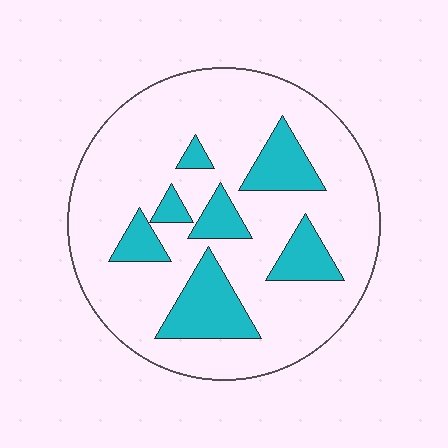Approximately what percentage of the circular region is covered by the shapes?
Approximately 20%.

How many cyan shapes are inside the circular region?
7.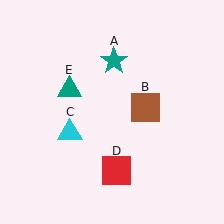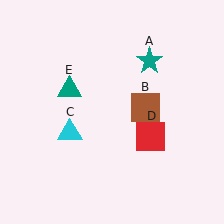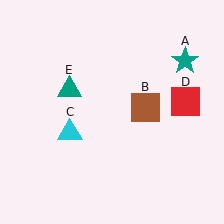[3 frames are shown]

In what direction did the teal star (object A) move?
The teal star (object A) moved right.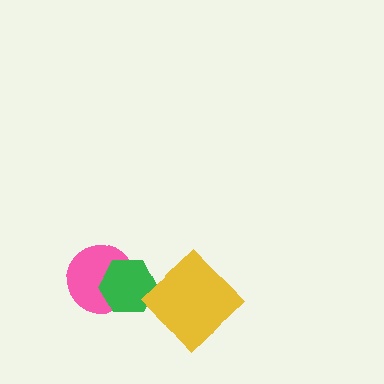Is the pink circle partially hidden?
Yes, it is partially covered by another shape.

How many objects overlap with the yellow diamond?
0 objects overlap with the yellow diamond.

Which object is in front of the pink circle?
The green hexagon is in front of the pink circle.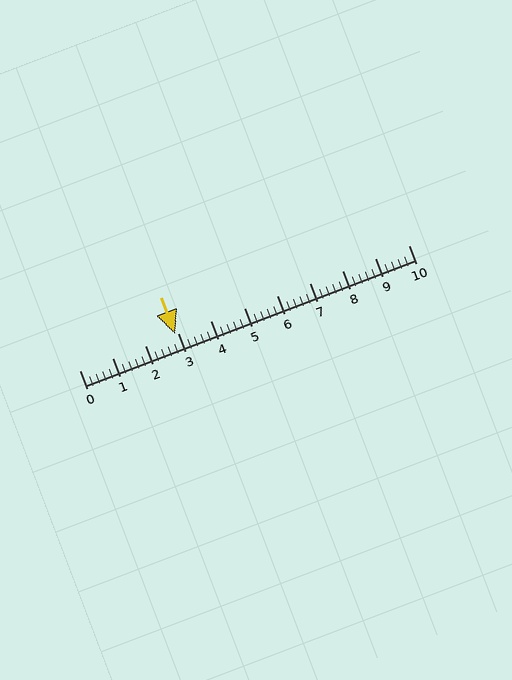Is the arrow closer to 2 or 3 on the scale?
The arrow is closer to 3.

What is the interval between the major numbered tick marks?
The major tick marks are spaced 1 units apart.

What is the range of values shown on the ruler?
The ruler shows values from 0 to 10.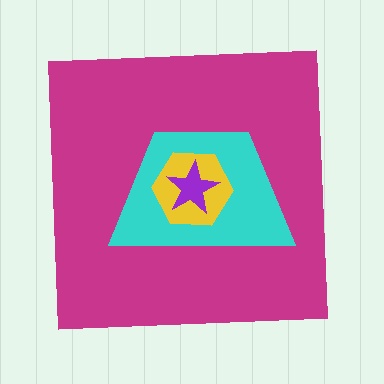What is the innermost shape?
The purple star.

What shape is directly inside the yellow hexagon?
The purple star.